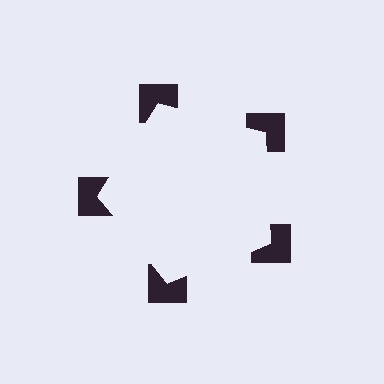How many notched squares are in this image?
There are 5 — one at each vertex of the illusory pentagon.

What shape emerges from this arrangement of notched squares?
An illusory pentagon — its edges are inferred from the aligned wedge cuts in the notched squares, not physically drawn.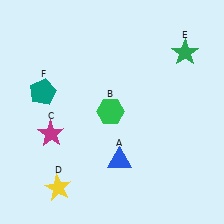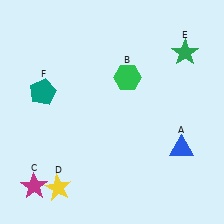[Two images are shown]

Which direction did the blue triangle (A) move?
The blue triangle (A) moved right.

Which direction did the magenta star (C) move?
The magenta star (C) moved down.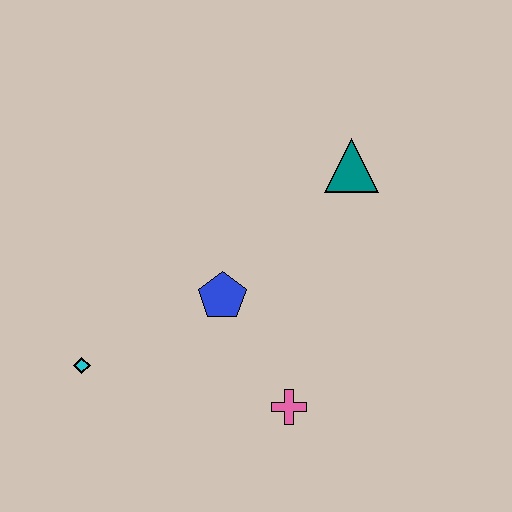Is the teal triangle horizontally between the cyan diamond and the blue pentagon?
No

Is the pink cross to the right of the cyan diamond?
Yes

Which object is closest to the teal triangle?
The blue pentagon is closest to the teal triangle.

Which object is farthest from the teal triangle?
The cyan diamond is farthest from the teal triangle.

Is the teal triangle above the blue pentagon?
Yes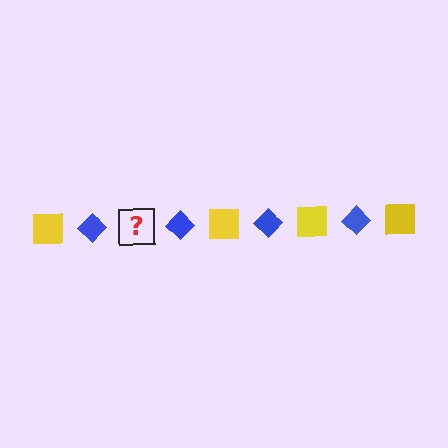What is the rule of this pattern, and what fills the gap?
The rule is that the pattern alternates between yellow square and blue diamond. The gap should be filled with a yellow square.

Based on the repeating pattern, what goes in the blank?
The blank should be a yellow square.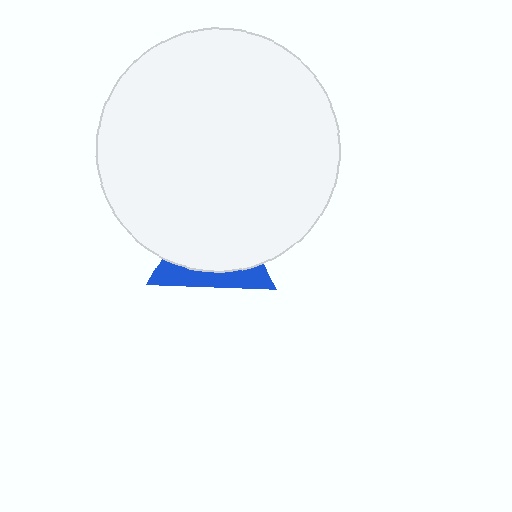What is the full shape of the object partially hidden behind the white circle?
The partially hidden object is a blue triangle.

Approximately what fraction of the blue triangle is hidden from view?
Roughly 69% of the blue triangle is hidden behind the white circle.